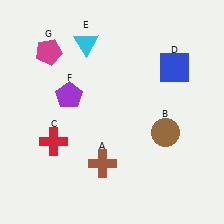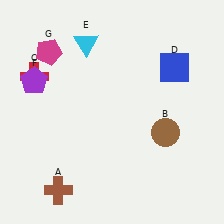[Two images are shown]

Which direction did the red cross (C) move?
The red cross (C) moved up.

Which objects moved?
The objects that moved are: the brown cross (A), the red cross (C), the purple pentagon (F).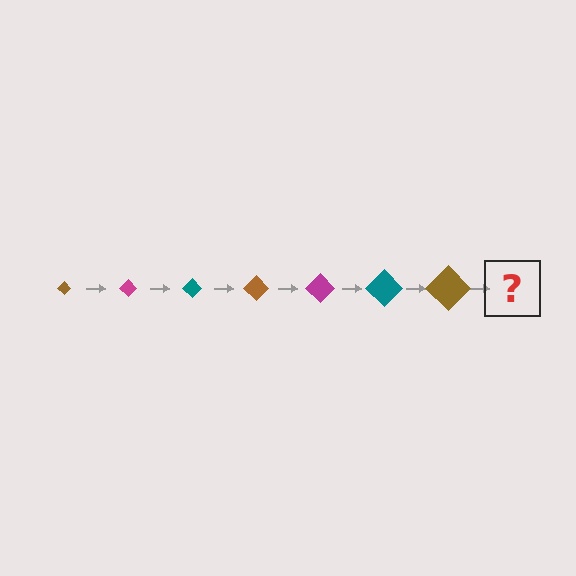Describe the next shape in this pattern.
It should be a magenta diamond, larger than the previous one.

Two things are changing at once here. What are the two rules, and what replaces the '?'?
The two rules are that the diamond grows larger each step and the color cycles through brown, magenta, and teal. The '?' should be a magenta diamond, larger than the previous one.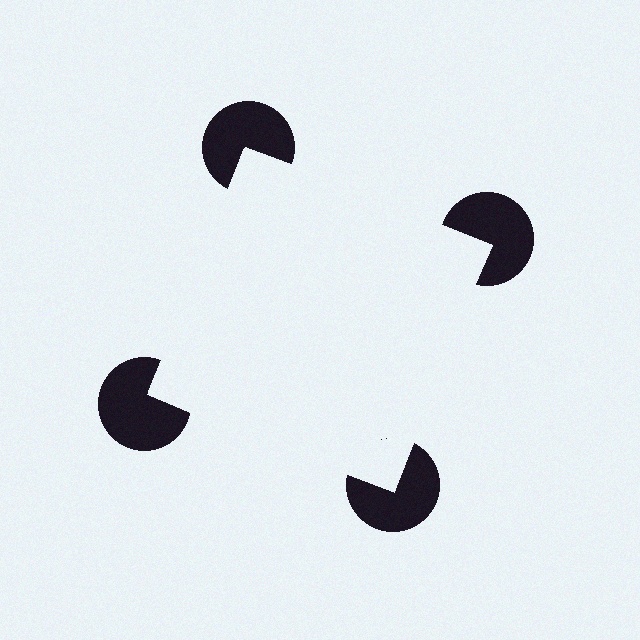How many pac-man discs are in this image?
There are 4 — one at each vertex of the illusory square.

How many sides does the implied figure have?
4 sides.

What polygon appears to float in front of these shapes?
An illusory square — its edges are inferred from the aligned wedge cuts in the pac-man discs, not physically drawn.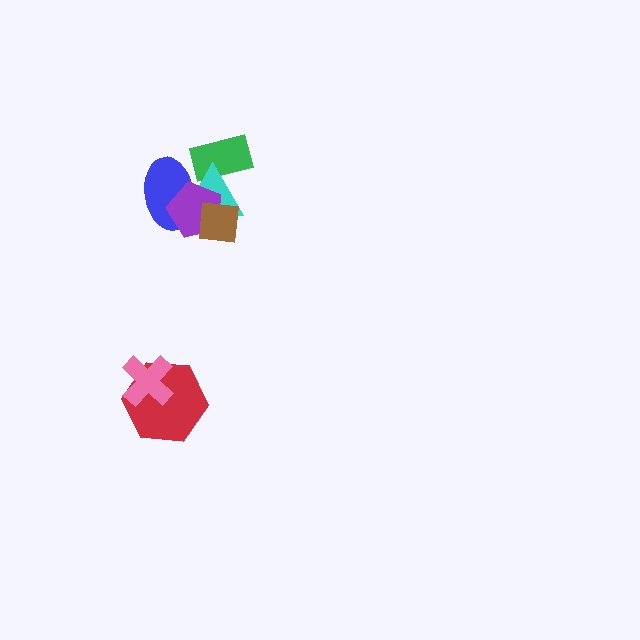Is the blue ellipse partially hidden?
Yes, it is partially covered by another shape.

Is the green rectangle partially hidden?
Yes, it is partially covered by another shape.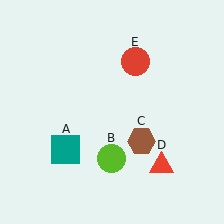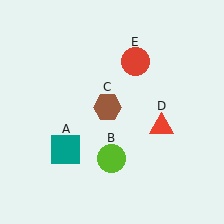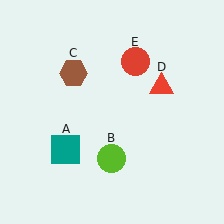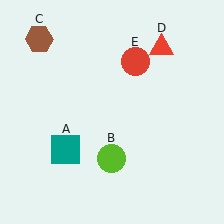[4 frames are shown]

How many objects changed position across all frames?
2 objects changed position: brown hexagon (object C), red triangle (object D).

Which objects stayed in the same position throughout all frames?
Teal square (object A) and lime circle (object B) and red circle (object E) remained stationary.